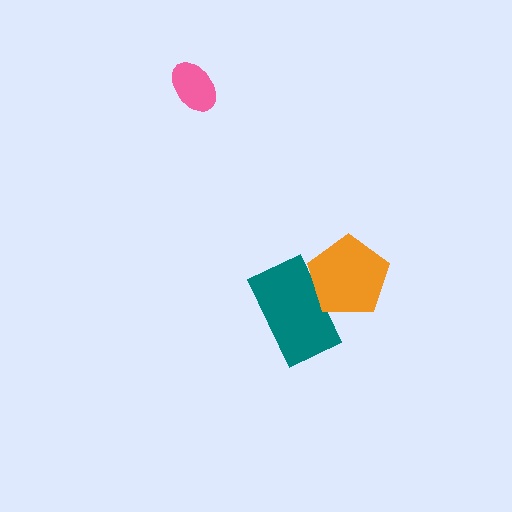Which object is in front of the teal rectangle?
The orange pentagon is in front of the teal rectangle.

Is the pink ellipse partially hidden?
No, no other shape covers it.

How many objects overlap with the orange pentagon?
1 object overlaps with the orange pentagon.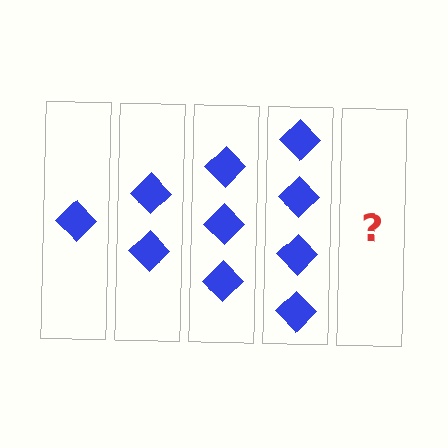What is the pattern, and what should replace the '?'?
The pattern is that each step adds one more diamond. The '?' should be 5 diamonds.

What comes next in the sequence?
The next element should be 5 diamonds.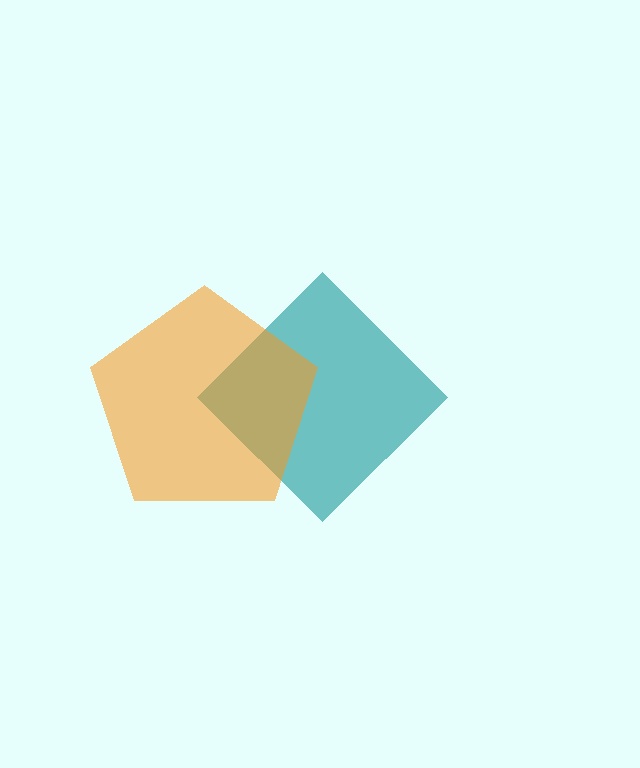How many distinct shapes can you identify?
There are 2 distinct shapes: a teal diamond, an orange pentagon.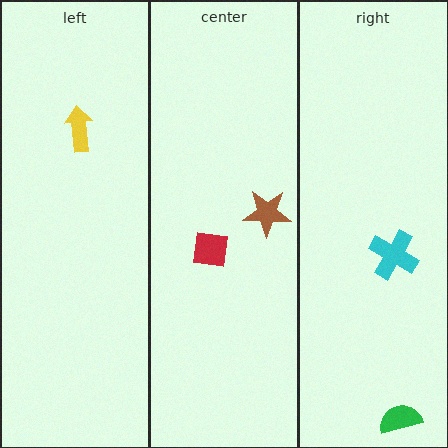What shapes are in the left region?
The yellow arrow.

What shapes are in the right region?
The green semicircle, the cyan cross.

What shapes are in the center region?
The red square, the brown star.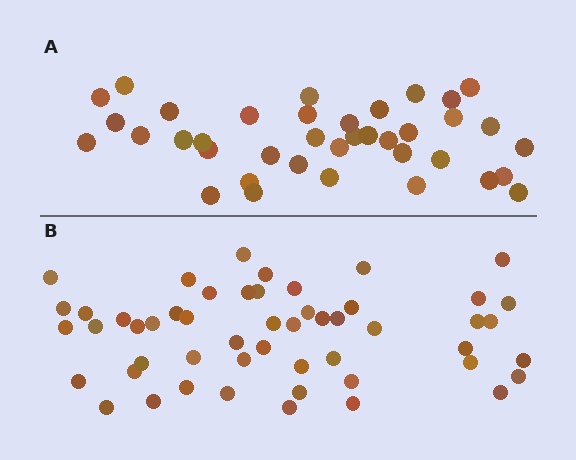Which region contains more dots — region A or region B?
Region B (the bottom region) has more dots.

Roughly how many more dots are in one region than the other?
Region B has approximately 15 more dots than region A.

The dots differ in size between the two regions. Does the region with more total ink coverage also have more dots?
No. Region A has more total ink coverage because its dots are larger, but region B actually contains more individual dots. Total area can be misleading — the number of items is what matters here.